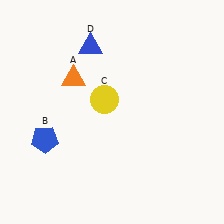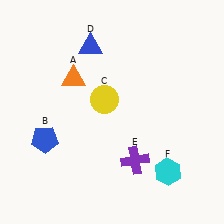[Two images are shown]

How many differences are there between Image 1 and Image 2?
There are 2 differences between the two images.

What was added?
A purple cross (E), a cyan hexagon (F) were added in Image 2.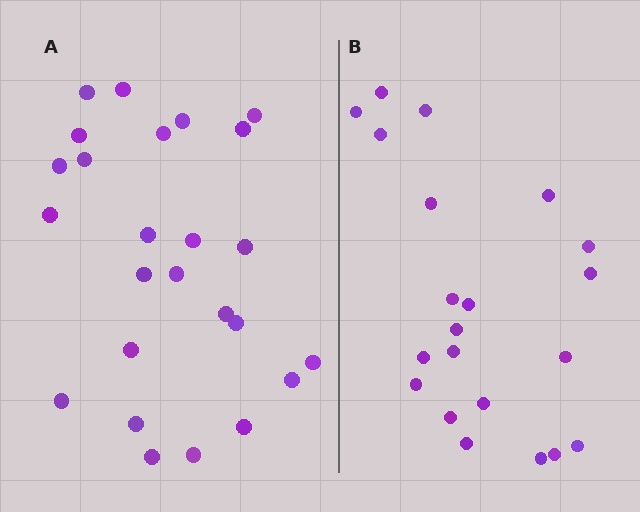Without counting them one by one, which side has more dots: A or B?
Region A (the left region) has more dots.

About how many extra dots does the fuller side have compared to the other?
Region A has about 4 more dots than region B.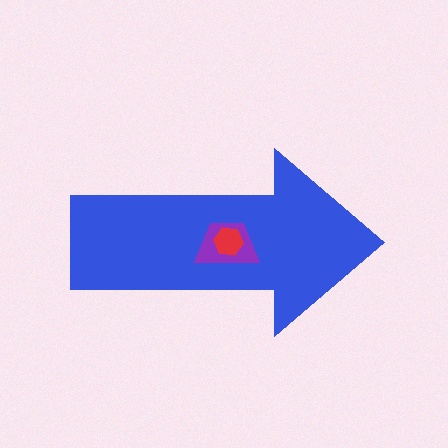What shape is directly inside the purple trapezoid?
The red hexagon.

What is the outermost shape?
The blue arrow.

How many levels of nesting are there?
3.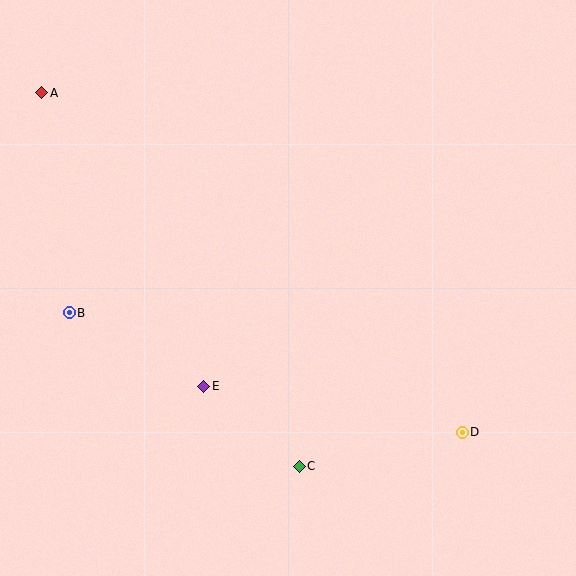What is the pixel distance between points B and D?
The distance between B and D is 411 pixels.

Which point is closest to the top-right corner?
Point D is closest to the top-right corner.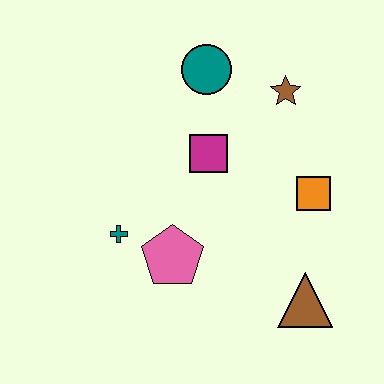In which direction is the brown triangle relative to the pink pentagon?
The brown triangle is to the right of the pink pentagon.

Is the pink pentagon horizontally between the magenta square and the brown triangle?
No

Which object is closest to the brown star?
The teal circle is closest to the brown star.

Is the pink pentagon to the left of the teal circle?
Yes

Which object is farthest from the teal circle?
The brown triangle is farthest from the teal circle.